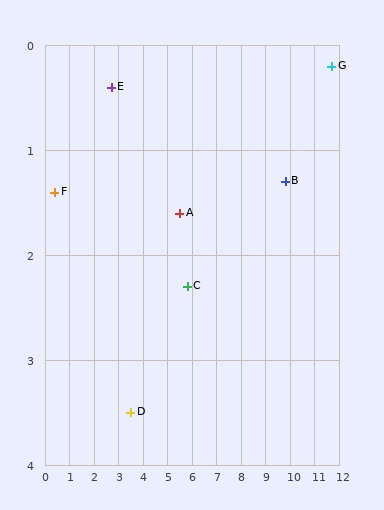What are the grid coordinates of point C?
Point C is at approximately (5.8, 2.3).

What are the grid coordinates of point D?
Point D is at approximately (3.5, 3.5).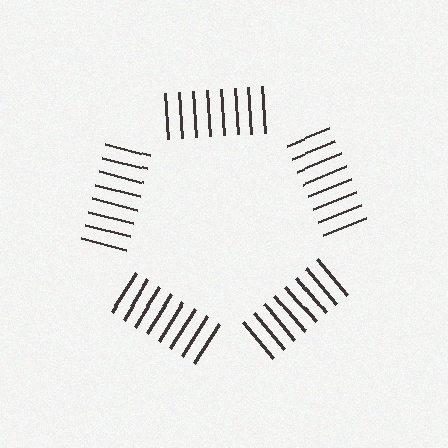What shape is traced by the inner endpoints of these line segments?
An illusory pentagon — the line segments terminate on its edges but no continuous stroke is drawn.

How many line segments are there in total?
40 — 8 along each of the 5 edges.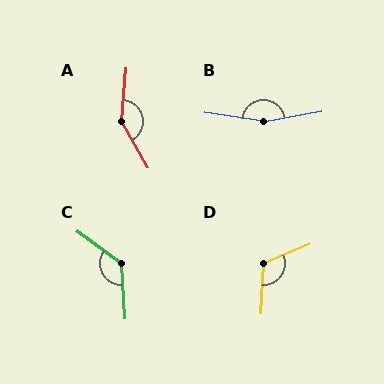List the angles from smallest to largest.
D (116°), C (129°), A (146°), B (162°).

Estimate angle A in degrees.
Approximately 146 degrees.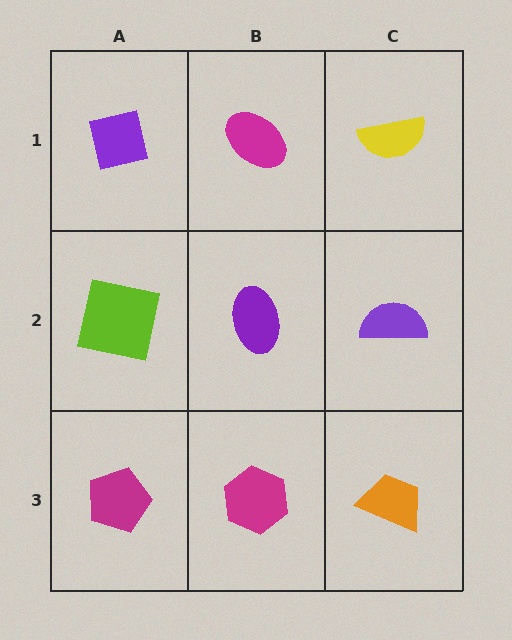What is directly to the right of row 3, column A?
A magenta hexagon.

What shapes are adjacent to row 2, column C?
A yellow semicircle (row 1, column C), an orange trapezoid (row 3, column C), a purple ellipse (row 2, column B).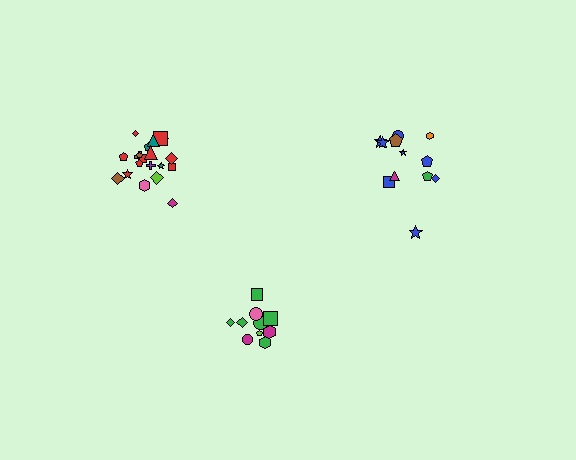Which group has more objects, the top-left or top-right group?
The top-left group.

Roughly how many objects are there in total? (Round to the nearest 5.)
Roughly 45 objects in total.